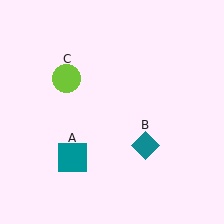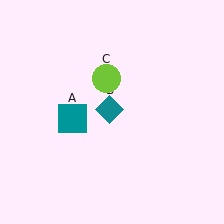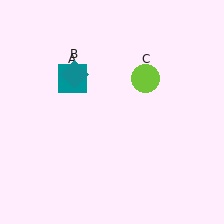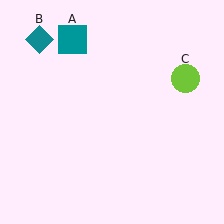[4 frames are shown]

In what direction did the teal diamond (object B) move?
The teal diamond (object B) moved up and to the left.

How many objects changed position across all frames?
3 objects changed position: teal square (object A), teal diamond (object B), lime circle (object C).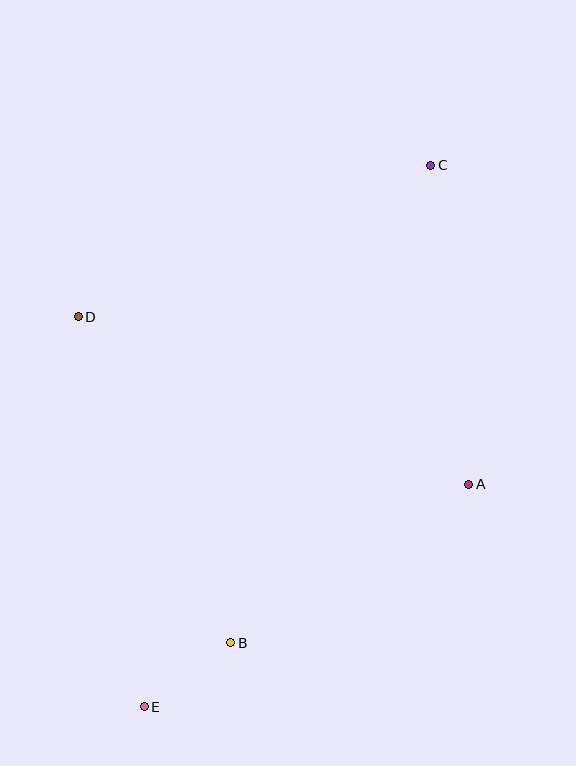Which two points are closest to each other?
Points B and E are closest to each other.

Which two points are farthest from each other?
Points C and E are farthest from each other.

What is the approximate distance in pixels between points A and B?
The distance between A and B is approximately 286 pixels.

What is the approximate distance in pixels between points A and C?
The distance between A and C is approximately 321 pixels.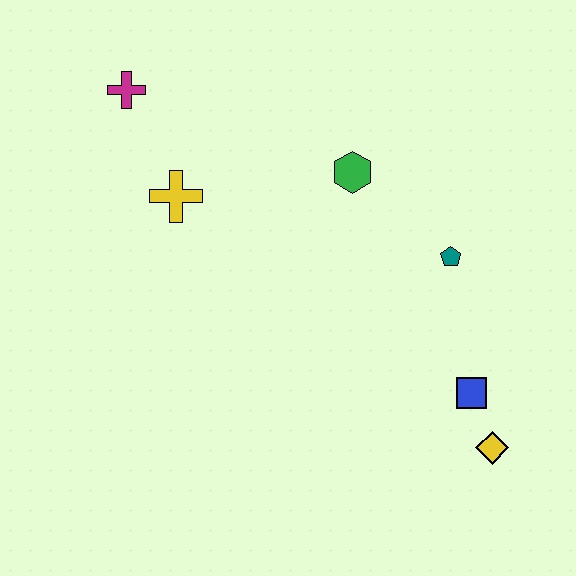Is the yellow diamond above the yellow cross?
No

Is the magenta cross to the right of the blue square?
No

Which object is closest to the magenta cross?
The yellow cross is closest to the magenta cross.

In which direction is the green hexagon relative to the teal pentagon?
The green hexagon is to the left of the teal pentagon.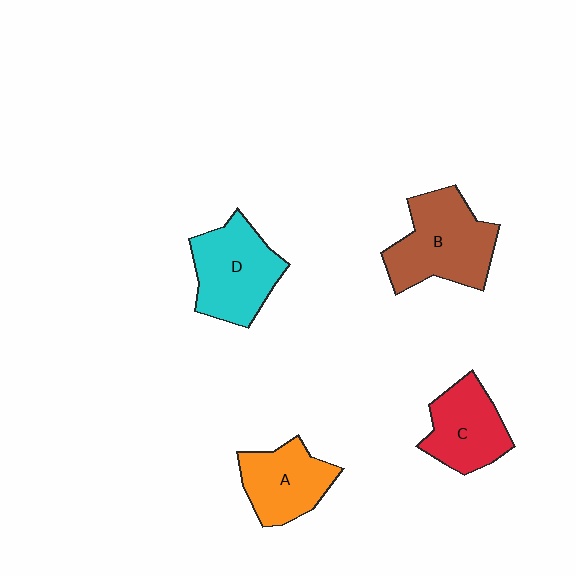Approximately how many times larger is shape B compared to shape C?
Approximately 1.4 times.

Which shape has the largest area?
Shape B (brown).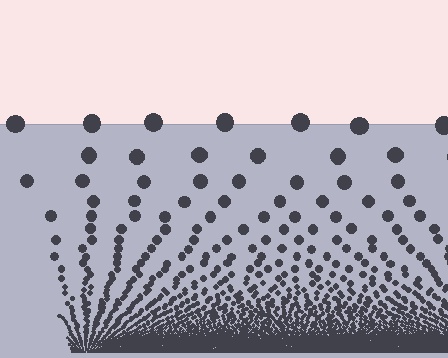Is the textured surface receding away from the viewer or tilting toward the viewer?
The surface appears to tilt toward the viewer. Texture elements get larger and sparser toward the top.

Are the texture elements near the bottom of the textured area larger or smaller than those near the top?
Smaller. The gradient is inverted — elements near the bottom are smaller and denser.